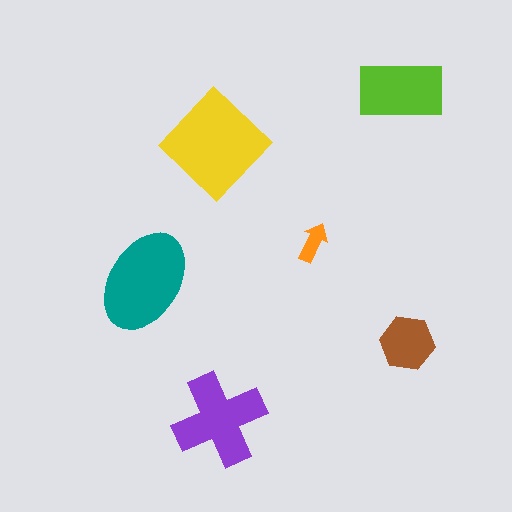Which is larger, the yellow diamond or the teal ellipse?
The yellow diamond.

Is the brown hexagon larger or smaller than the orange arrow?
Larger.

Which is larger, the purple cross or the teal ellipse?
The teal ellipse.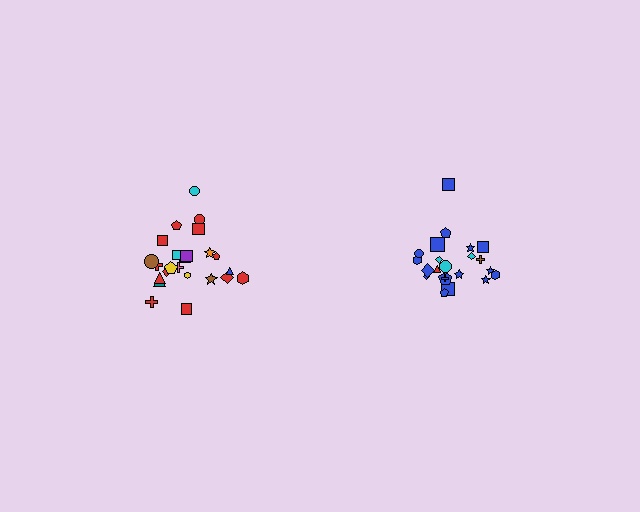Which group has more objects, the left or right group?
The left group.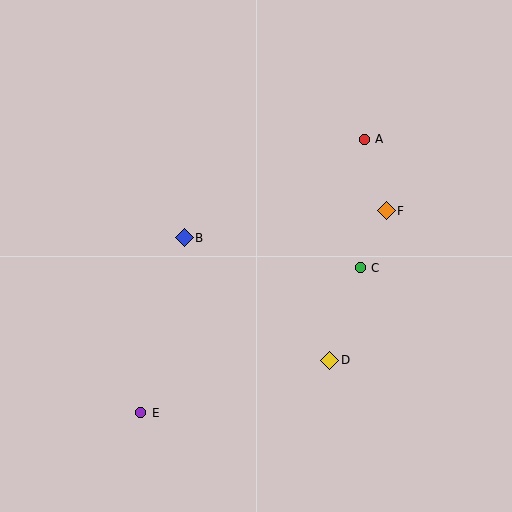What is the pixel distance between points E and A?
The distance between E and A is 353 pixels.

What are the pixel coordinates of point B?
Point B is at (184, 238).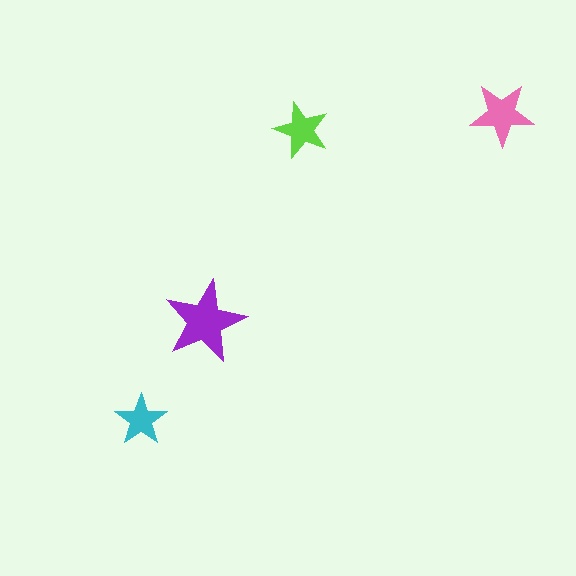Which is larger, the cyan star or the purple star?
The purple one.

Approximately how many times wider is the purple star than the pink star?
About 1.5 times wider.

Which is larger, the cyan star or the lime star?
The lime one.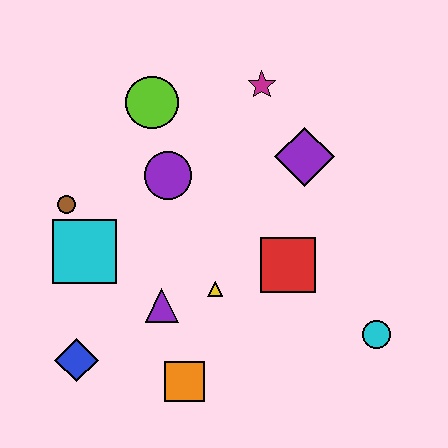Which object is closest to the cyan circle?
The red square is closest to the cyan circle.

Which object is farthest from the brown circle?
The cyan circle is farthest from the brown circle.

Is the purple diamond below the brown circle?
No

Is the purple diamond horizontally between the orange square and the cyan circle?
Yes